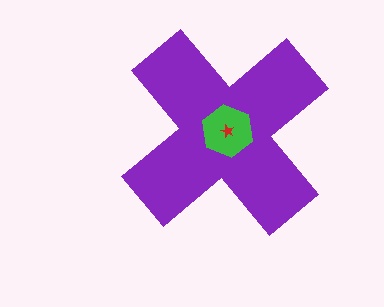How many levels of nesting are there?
3.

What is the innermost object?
The red star.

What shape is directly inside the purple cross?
The green hexagon.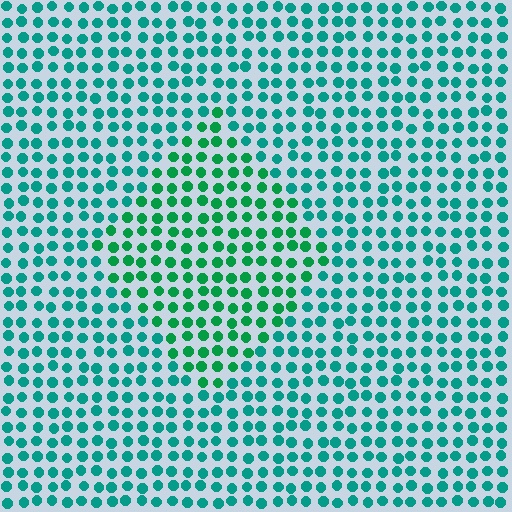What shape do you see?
I see a diamond.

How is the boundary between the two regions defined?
The boundary is defined purely by a slight shift in hue (about 28 degrees). Spacing, size, and orientation are identical on both sides.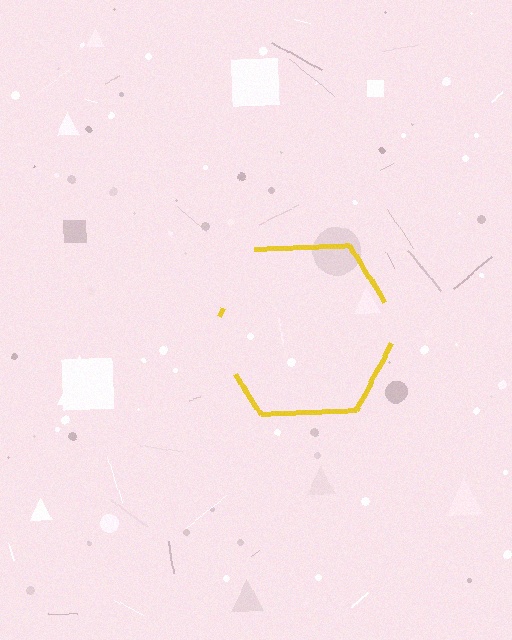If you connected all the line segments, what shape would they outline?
They would outline a hexagon.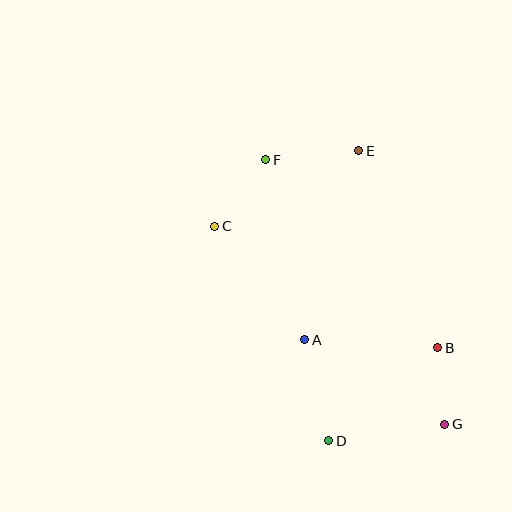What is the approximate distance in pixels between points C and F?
The distance between C and F is approximately 84 pixels.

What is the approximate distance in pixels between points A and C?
The distance between A and C is approximately 145 pixels.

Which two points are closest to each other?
Points B and G are closest to each other.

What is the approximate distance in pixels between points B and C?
The distance between B and C is approximately 254 pixels.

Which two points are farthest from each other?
Points F and G are farthest from each other.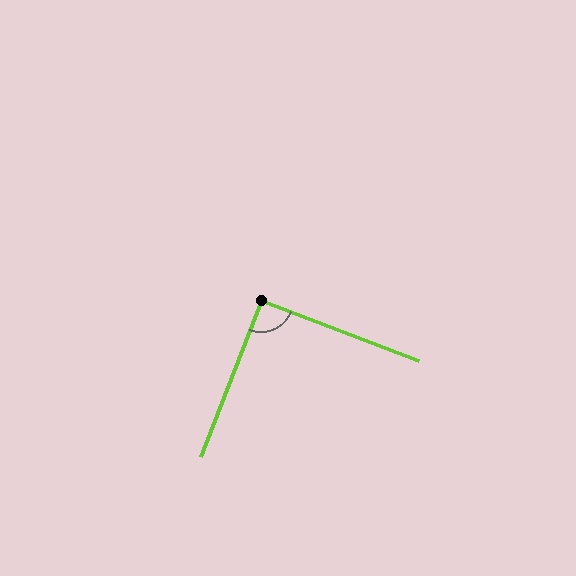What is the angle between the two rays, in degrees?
Approximately 90 degrees.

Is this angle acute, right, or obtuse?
It is approximately a right angle.